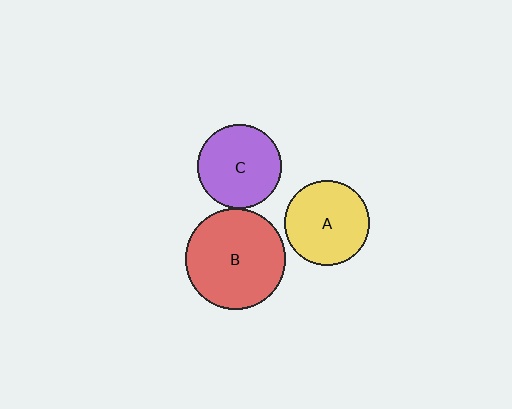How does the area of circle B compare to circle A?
Approximately 1.4 times.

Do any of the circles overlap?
No, none of the circles overlap.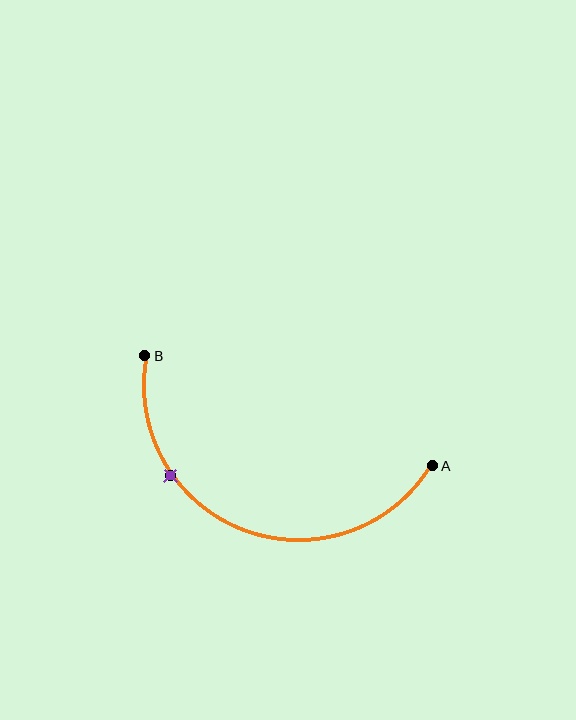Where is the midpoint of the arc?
The arc midpoint is the point on the curve farthest from the straight line joining A and B. It sits below that line.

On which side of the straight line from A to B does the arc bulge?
The arc bulges below the straight line connecting A and B.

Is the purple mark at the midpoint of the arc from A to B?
No. The purple mark lies on the arc but is closer to endpoint B. The arc midpoint would be at the point on the curve equidistant along the arc from both A and B.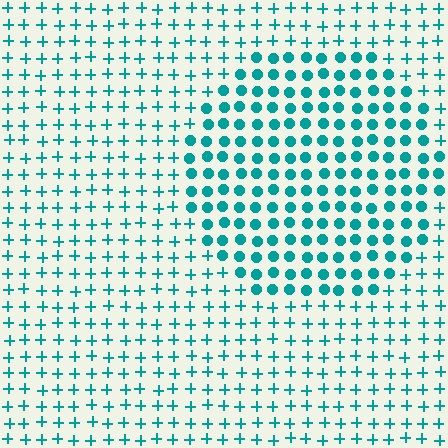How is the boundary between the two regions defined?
The boundary is defined by a change in element shape: circles inside vs. plus signs outside. All elements share the same color and spacing.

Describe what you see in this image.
The image is filled with small teal elements arranged in a uniform grid. A circle-shaped region contains circles, while the surrounding area contains plus signs. The boundary is defined purely by the change in element shape.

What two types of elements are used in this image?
The image uses circles inside the circle region and plus signs outside it.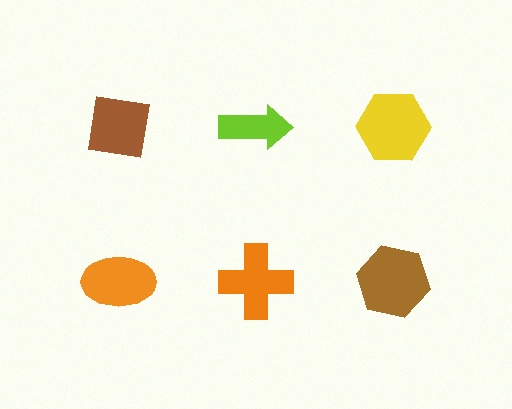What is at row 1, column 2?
A lime arrow.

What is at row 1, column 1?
A brown square.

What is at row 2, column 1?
An orange ellipse.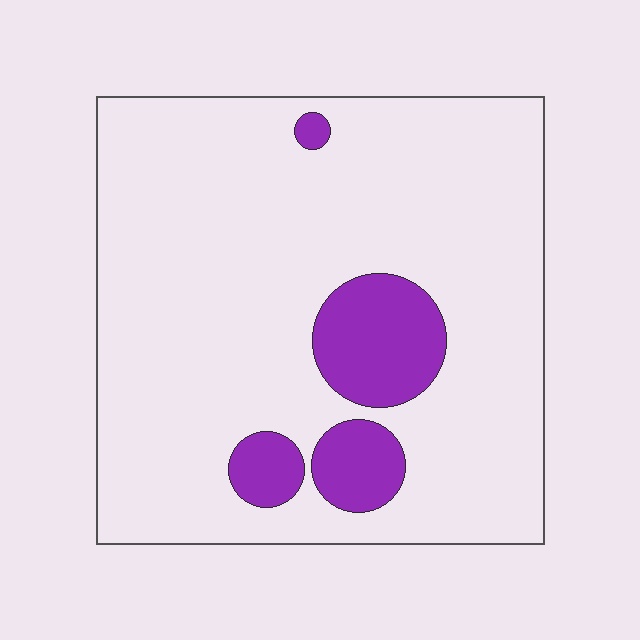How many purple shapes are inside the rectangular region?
4.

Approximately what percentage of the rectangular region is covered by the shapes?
Approximately 15%.